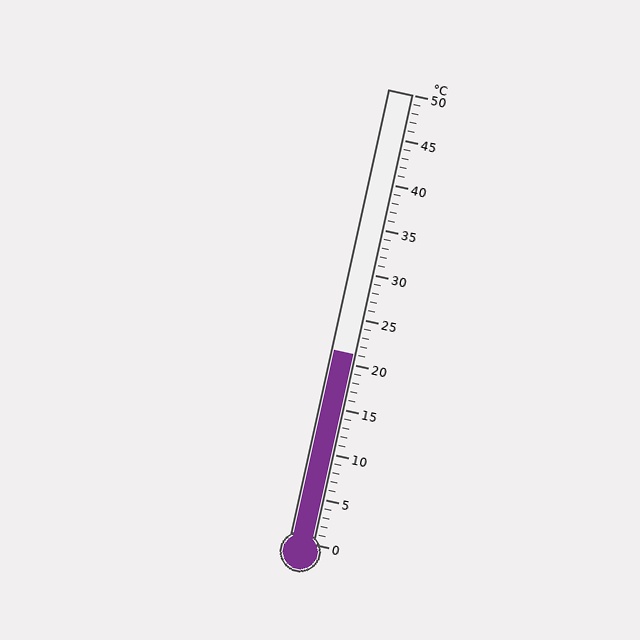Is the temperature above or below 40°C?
The temperature is below 40°C.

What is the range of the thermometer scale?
The thermometer scale ranges from 0°C to 50°C.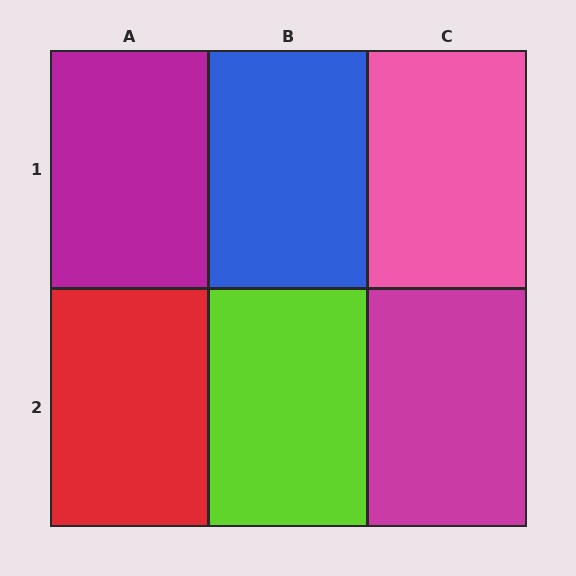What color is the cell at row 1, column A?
Magenta.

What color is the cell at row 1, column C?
Pink.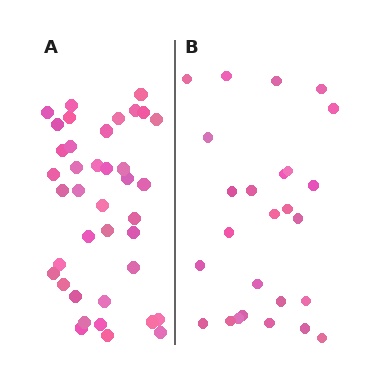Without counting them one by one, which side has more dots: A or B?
Region A (the left region) has more dots.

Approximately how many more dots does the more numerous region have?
Region A has approximately 15 more dots than region B.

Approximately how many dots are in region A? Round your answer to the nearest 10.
About 40 dots. (The exact count is 39, which rounds to 40.)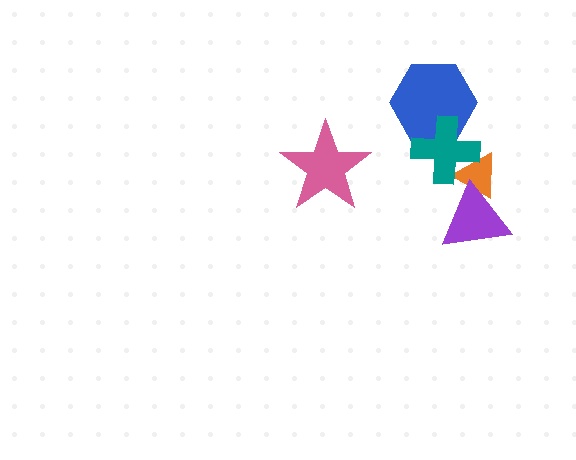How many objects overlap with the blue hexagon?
1 object overlaps with the blue hexagon.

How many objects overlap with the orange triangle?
2 objects overlap with the orange triangle.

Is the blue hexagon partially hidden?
Yes, it is partially covered by another shape.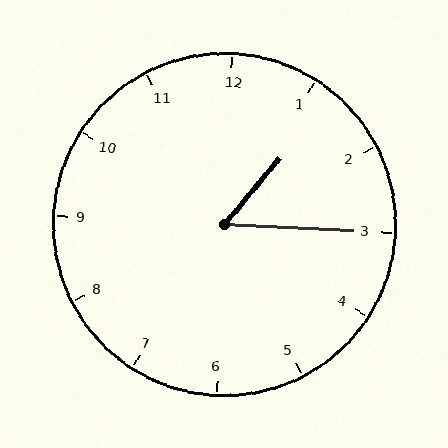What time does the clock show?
1:15.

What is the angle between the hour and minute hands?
Approximately 52 degrees.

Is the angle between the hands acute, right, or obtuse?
It is acute.